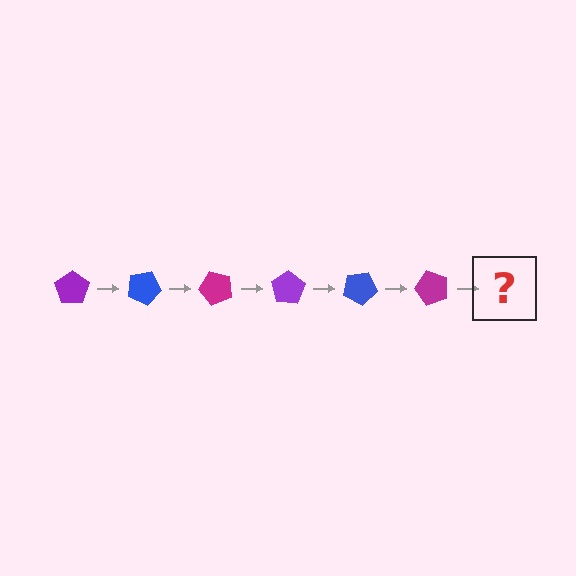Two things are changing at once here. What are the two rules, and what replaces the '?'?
The two rules are that it rotates 25 degrees each step and the color cycles through purple, blue, and magenta. The '?' should be a purple pentagon, rotated 150 degrees from the start.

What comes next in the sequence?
The next element should be a purple pentagon, rotated 150 degrees from the start.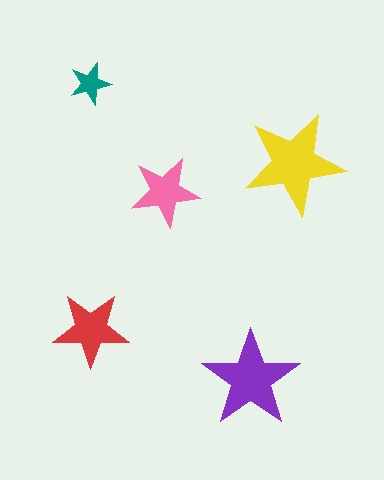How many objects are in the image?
There are 5 objects in the image.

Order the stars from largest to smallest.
the yellow one, the purple one, the red one, the pink one, the teal one.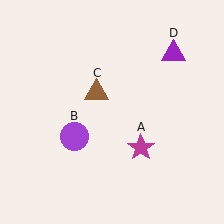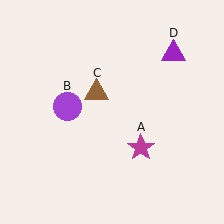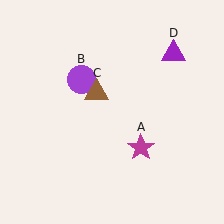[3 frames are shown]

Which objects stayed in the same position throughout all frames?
Magenta star (object A) and brown triangle (object C) and purple triangle (object D) remained stationary.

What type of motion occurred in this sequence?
The purple circle (object B) rotated clockwise around the center of the scene.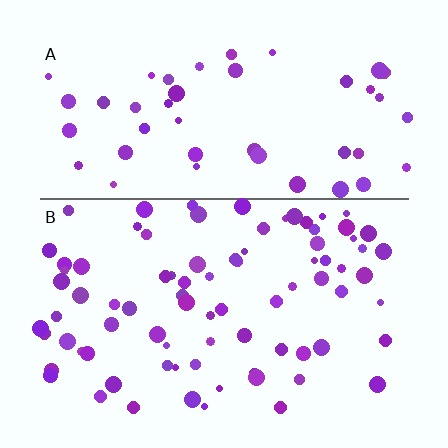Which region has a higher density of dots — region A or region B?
B (the bottom).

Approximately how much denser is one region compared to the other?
Approximately 1.7× — region B over region A.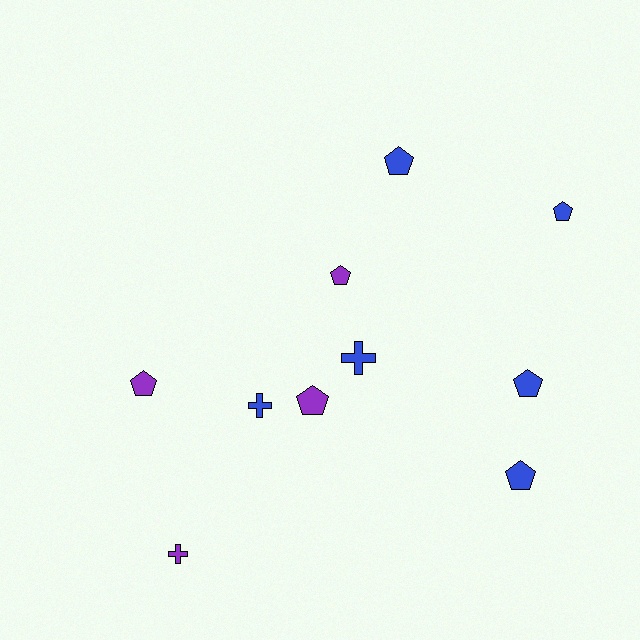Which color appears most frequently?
Blue, with 6 objects.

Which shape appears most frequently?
Pentagon, with 7 objects.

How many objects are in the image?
There are 10 objects.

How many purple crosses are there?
There is 1 purple cross.